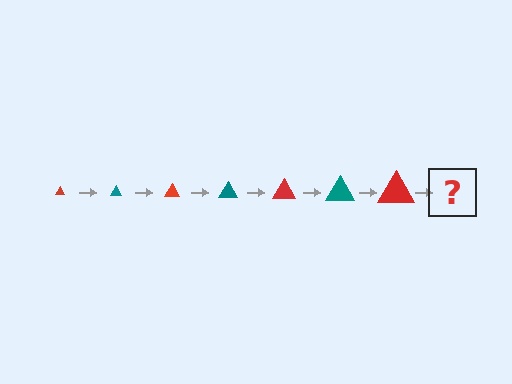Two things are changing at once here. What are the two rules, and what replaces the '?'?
The two rules are that the triangle grows larger each step and the color cycles through red and teal. The '?' should be a teal triangle, larger than the previous one.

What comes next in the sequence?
The next element should be a teal triangle, larger than the previous one.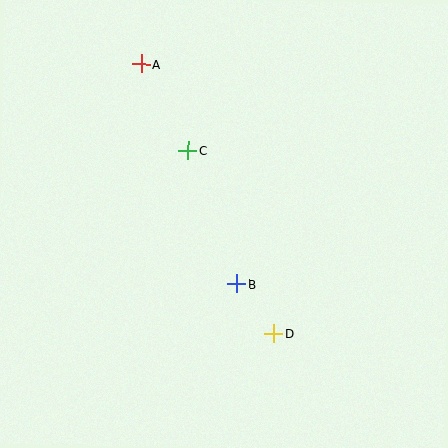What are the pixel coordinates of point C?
Point C is at (188, 150).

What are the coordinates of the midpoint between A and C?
The midpoint between A and C is at (165, 107).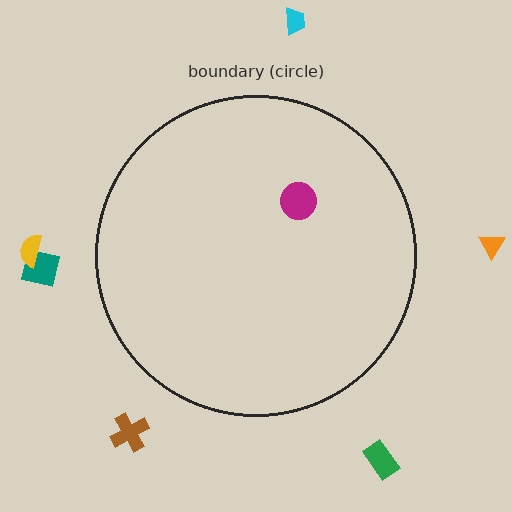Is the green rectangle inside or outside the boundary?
Outside.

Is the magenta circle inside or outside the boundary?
Inside.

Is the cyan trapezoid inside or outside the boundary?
Outside.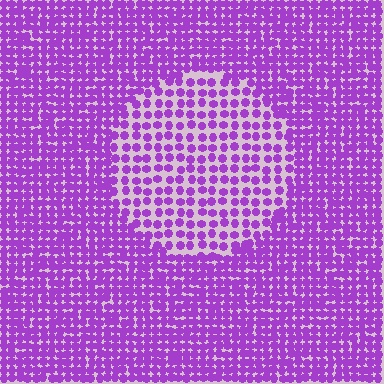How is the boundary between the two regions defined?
The boundary is defined by a change in element density (approximately 1.9x ratio). All elements are the same color, size, and shape.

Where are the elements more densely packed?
The elements are more densely packed outside the circle boundary.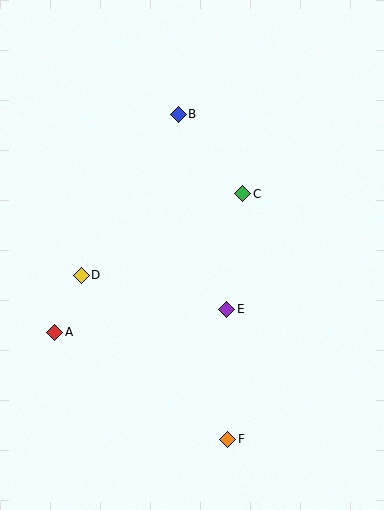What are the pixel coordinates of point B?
Point B is at (178, 114).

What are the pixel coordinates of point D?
Point D is at (81, 275).